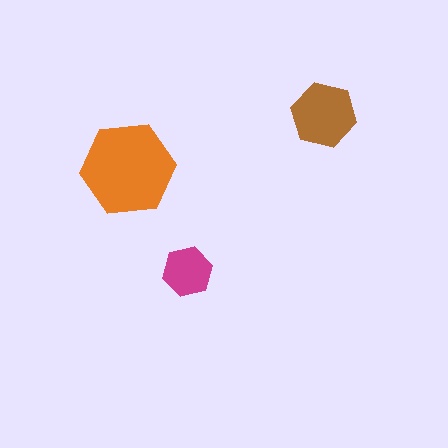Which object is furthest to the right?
The brown hexagon is rightmost.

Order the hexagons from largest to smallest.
the orange one, the brown one, the magenta one.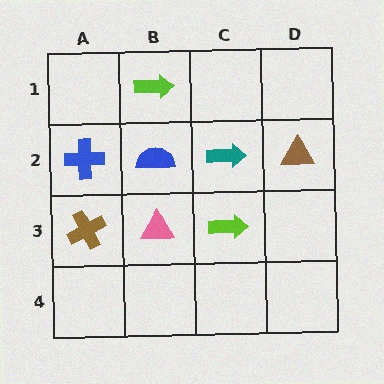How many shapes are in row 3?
3 shapes.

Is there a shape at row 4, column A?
No, that cell is empty.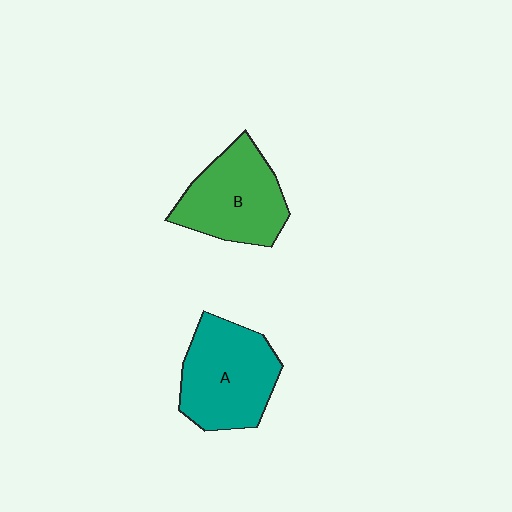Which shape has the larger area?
Shape A (teal).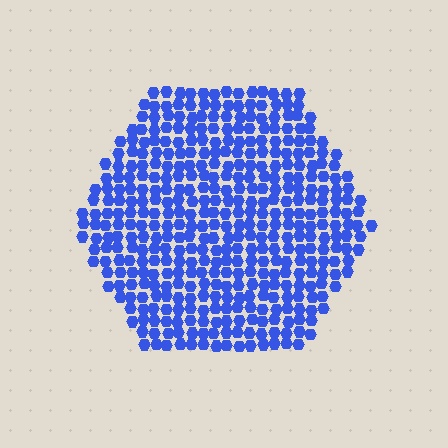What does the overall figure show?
The overall figure shows a hexagon.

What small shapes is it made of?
It is made of small hexagons.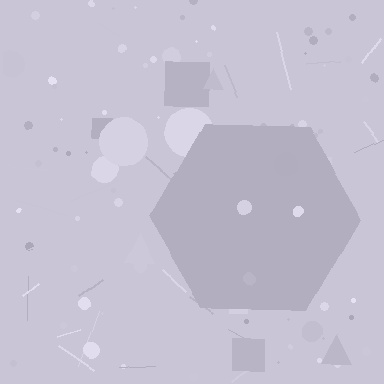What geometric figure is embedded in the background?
A hexagon is embedded in the background.